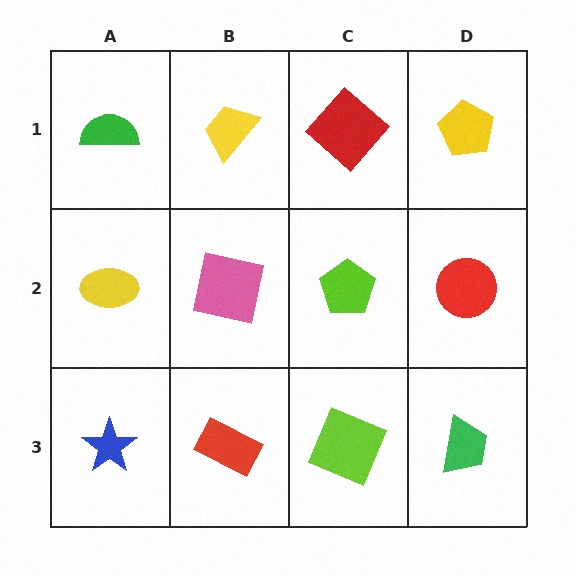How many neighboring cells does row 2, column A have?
3.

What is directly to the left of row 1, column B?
A green semicircle.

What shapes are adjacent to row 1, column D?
A red circle (row 2, column D), a red diamond (row 1, column C).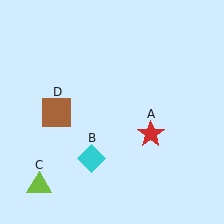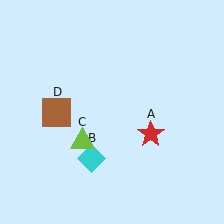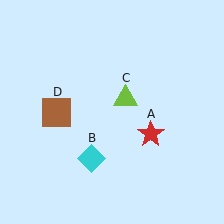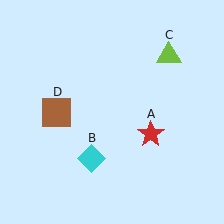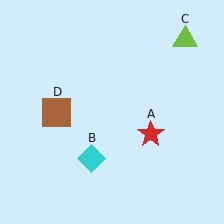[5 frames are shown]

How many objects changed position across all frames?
1 object changed position: lime triangle (object C).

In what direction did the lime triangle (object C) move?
The lime triangle (object C) moved up and to the right.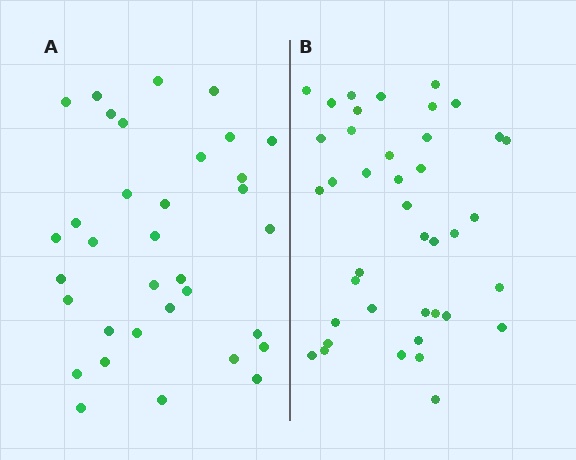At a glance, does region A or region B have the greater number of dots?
Region B (the right region) has more dots.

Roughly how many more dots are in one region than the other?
Region B has about 6 more dots than region A.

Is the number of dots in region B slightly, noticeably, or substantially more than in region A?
Region B has only slightly more — the two regions are fairly close. The ratio is roughly 1.2 to 1.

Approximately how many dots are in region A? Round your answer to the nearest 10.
About 30 dots. (The exact count is 34, which rounds to 30.)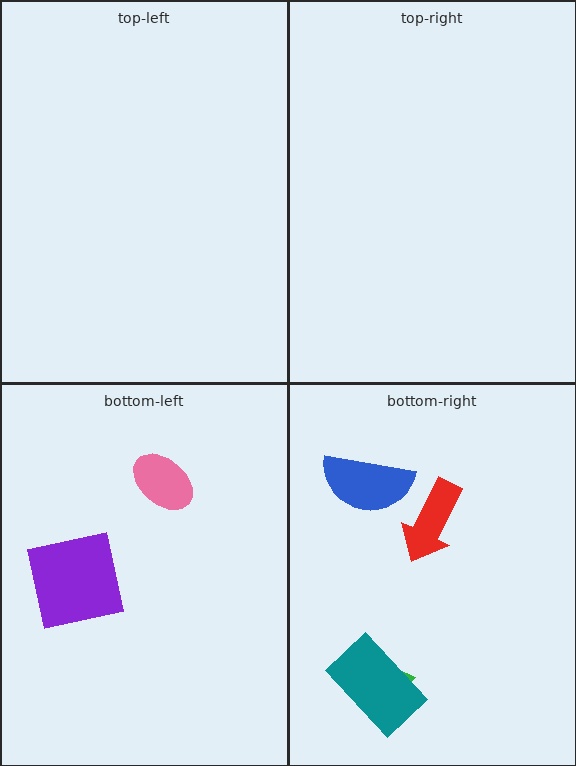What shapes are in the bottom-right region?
The green trapezoid, the teal rectangle, the red arrow, the blue semicircle.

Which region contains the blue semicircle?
The bottom-right region.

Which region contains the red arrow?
The bottom-right region.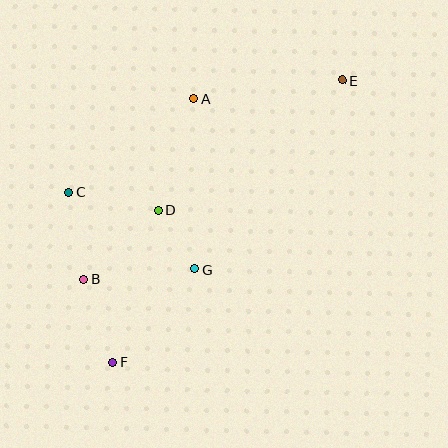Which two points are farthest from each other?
Points E and F are farthest from each other.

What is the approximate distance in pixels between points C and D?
The distance between C and D is approximately 92 pixels.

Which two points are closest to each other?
Points D and G are closest to each other.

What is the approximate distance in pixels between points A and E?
The distance between A and E is approximately 150 pixels.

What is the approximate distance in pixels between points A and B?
The distance between A and B is approximately 211 pixels.